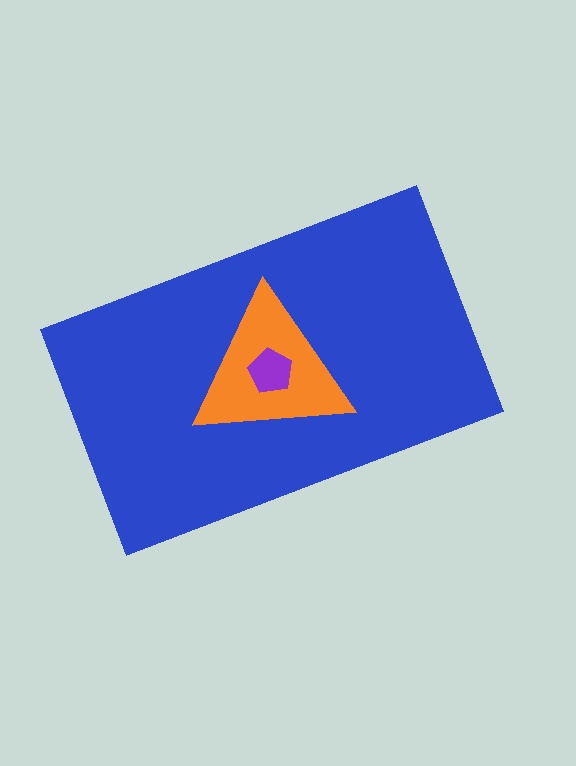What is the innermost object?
The purple pentagon.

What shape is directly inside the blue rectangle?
The orange triangle.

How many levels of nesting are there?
3.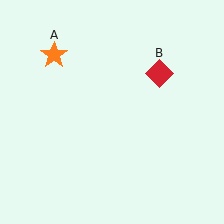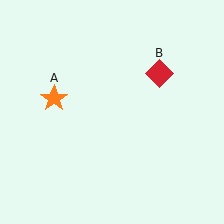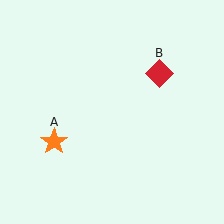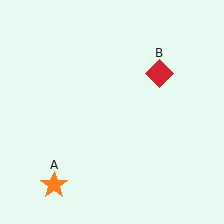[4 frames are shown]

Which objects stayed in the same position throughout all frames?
Red diamond (object B) remained stationary.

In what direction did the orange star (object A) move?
The orange star (object A) moved down.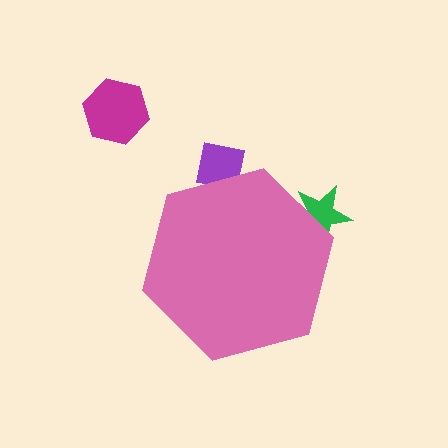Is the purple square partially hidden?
Yes, the purple square is partially hidden behind the pink hexagon.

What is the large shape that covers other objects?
A pink hexagon.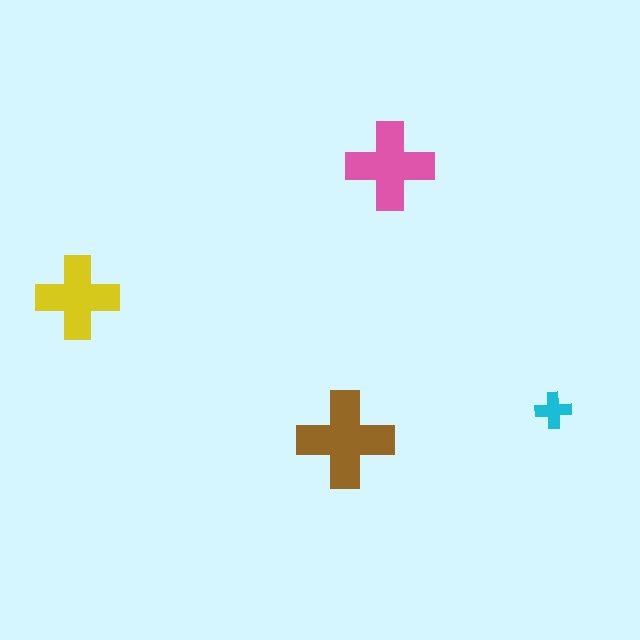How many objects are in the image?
There are 4 objects in the image.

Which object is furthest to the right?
The cyan cross is rightmost.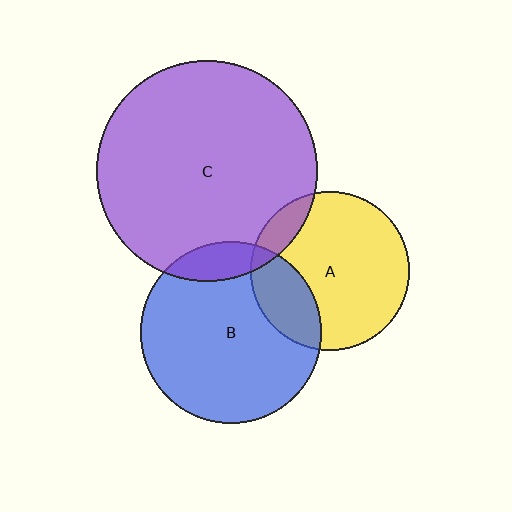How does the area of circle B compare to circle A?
Approximately 1.3 times.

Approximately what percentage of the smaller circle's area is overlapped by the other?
Approximately 10%.